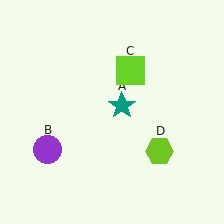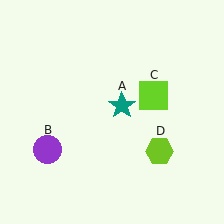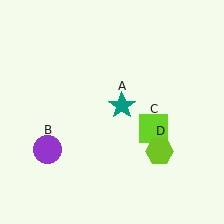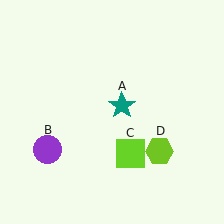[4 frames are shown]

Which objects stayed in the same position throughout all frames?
Teal star (object A) and purple circle (object B) and lime hexagon (object D) remained stationary.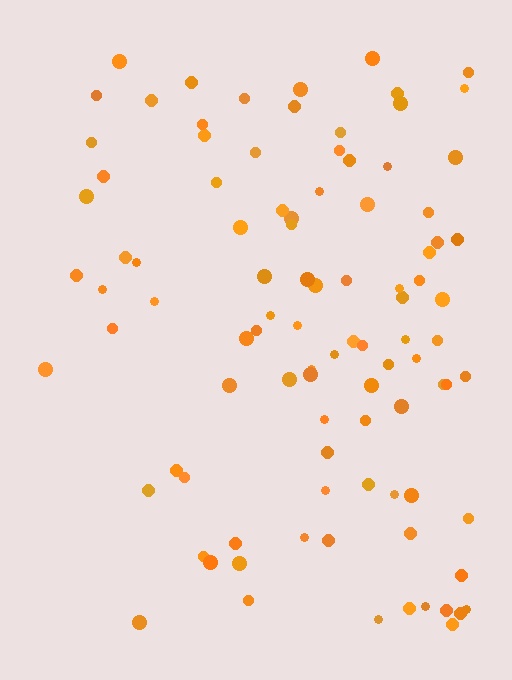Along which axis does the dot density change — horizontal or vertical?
Horizontal.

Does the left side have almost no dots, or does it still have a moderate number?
Still a moderate number, just noticeably fewer than the right.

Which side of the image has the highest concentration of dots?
The right.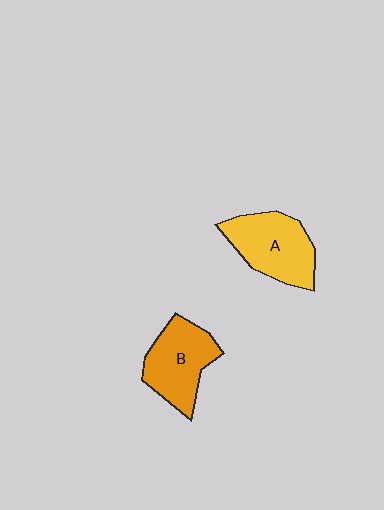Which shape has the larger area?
Shape A (yellow).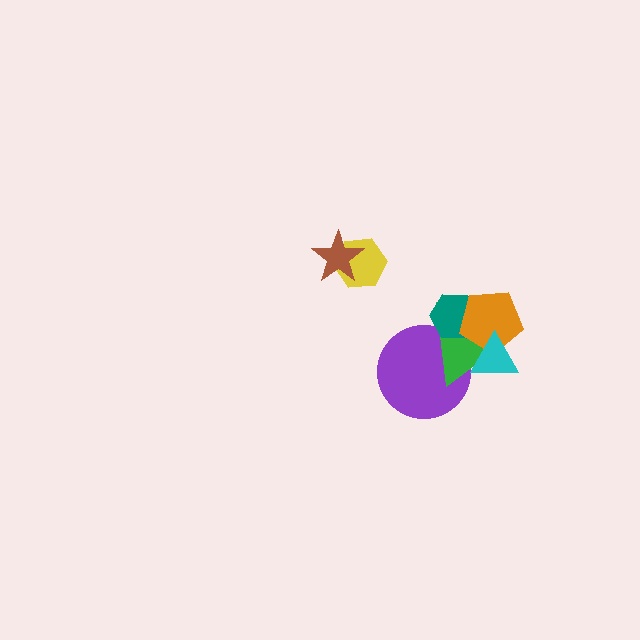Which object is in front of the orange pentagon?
The cyan triangle is in front of the orange pentagon.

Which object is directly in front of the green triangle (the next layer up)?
The teal hexagon is directly in front of the green triangle.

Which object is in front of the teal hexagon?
The orange pentagon is in front of the teal hexagon.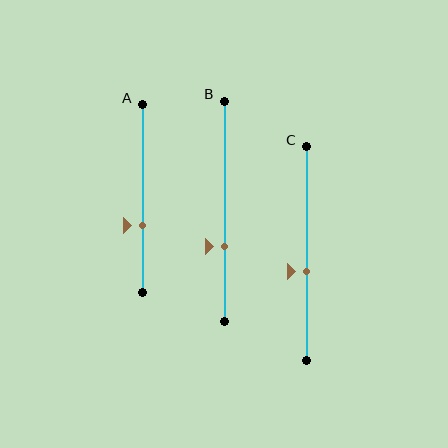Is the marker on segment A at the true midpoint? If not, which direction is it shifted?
No, the marker on segment A is shifted downward by about 14% of the segment length.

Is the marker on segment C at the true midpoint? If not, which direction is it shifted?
No, the marker on segment C is shifted downward by about 8% of the segment length.